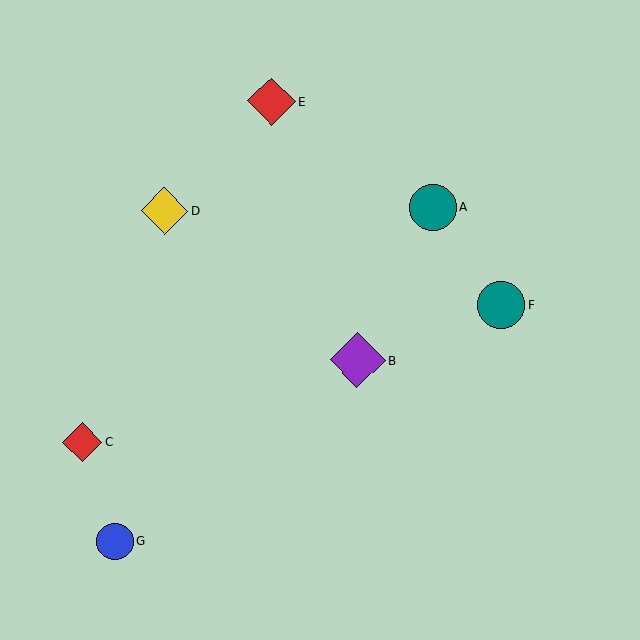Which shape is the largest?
The purple diamond (labeled B) is the largest.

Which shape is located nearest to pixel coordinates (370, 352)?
The purple diamond (labeled B) at (357, 360) is nearest to that location.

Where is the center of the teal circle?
The center of the teal circle is at (433, 208).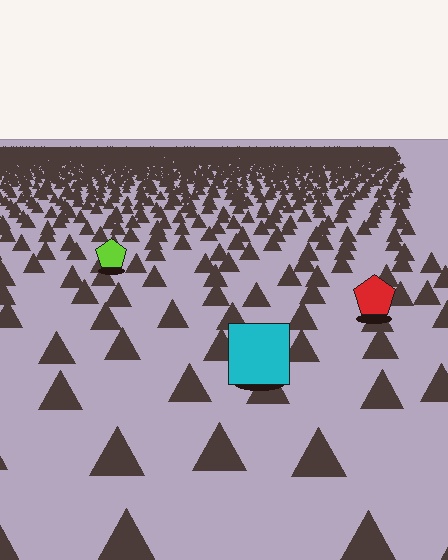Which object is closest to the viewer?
The cyan square is closest. The texture marks near it are larger and more spread out.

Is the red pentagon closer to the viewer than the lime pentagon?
Yes. The red pentagon is closer — you can tell from the texture gradient: the ground texture is coarser near it.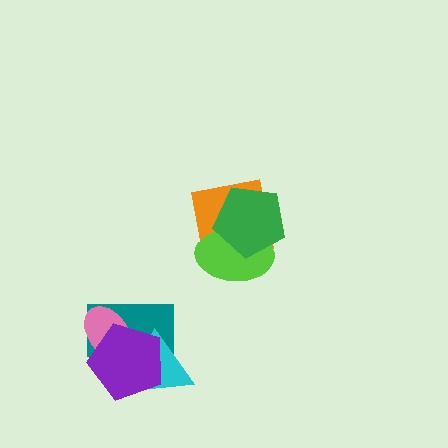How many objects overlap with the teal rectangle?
3 objects overlap with the teal rectangle.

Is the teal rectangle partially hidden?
Yes, it is partially covered by another shape.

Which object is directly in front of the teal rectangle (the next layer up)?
The cyan triangle is directly in front of the teal rectangle.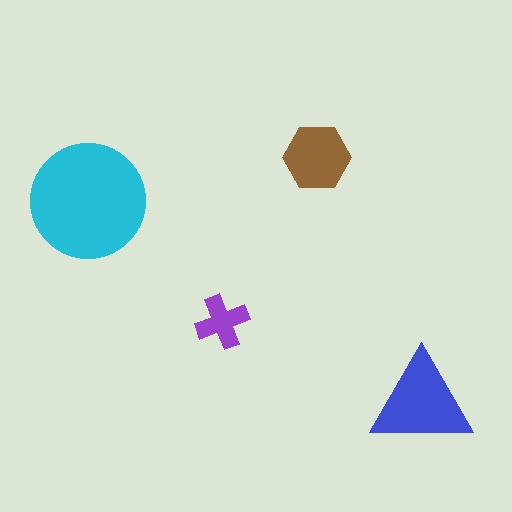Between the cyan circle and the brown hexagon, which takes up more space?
The cyan circle.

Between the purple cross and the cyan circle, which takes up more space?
The cyan circle.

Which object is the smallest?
The purple cross.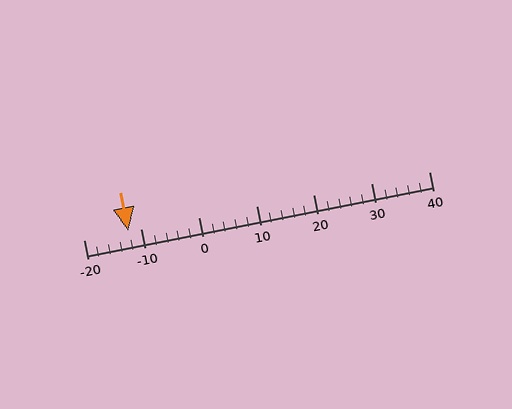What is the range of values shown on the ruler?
The ruler shows values from -20 to 40.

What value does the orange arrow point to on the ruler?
The orange arrow points to approximately -12.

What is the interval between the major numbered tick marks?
The major tick marks are spaced 10 units apart.